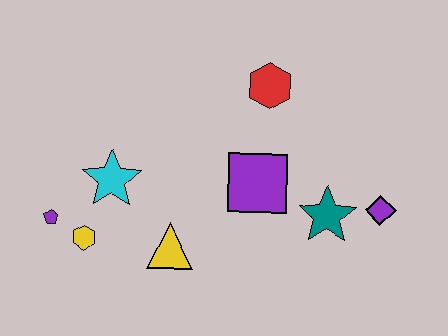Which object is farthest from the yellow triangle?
The purple diamond is farthest from the yellow triangle.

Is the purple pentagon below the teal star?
Yes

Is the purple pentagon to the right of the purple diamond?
No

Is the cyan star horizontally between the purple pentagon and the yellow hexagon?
No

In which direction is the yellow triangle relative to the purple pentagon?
The yellow triangle is to the right of the purple pentagon.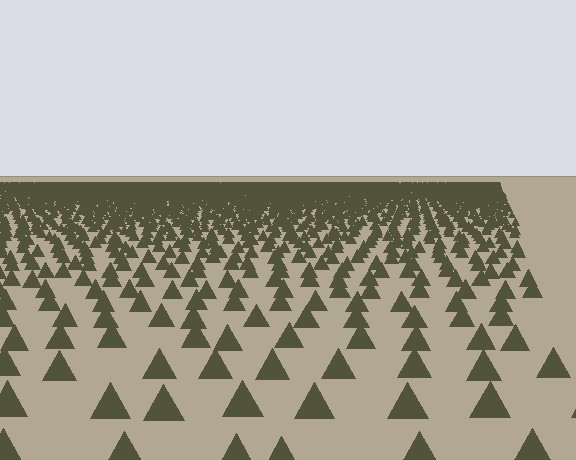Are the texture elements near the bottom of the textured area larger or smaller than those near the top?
Larger. Near the bottom, elements are closer to the viewer and appear at a bigger on-screen size.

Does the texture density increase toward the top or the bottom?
Density increases toward the top.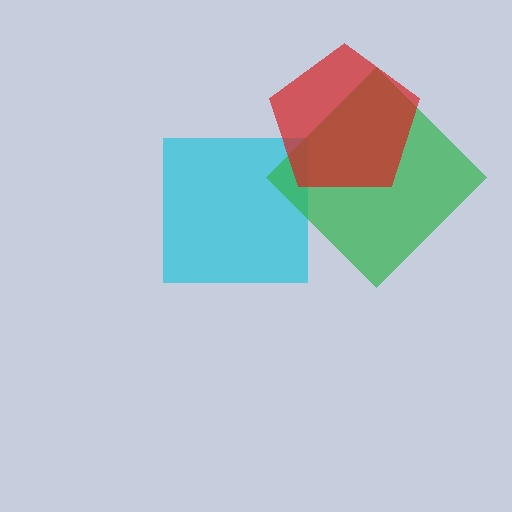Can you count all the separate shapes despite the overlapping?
Yes, there are 3 separate shapes.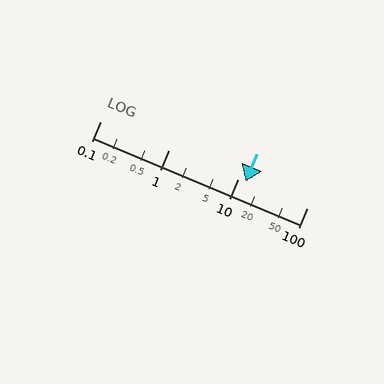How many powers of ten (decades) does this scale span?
The scale spans 3 decades, from 0.1 to 100.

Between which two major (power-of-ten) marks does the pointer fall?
The pointer is between 10 and 100.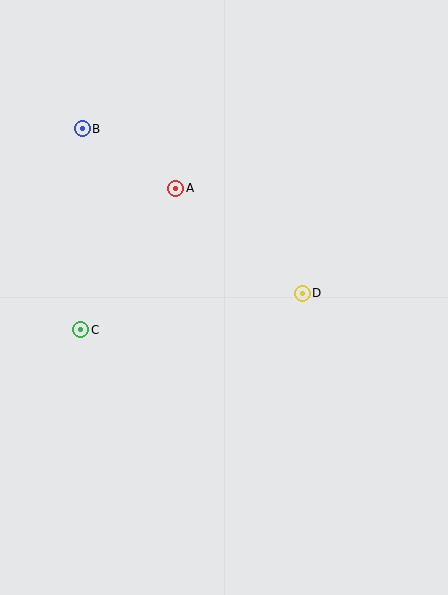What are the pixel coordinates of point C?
Point C is at (81, 330).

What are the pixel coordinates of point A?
Point A is at (176, 188).